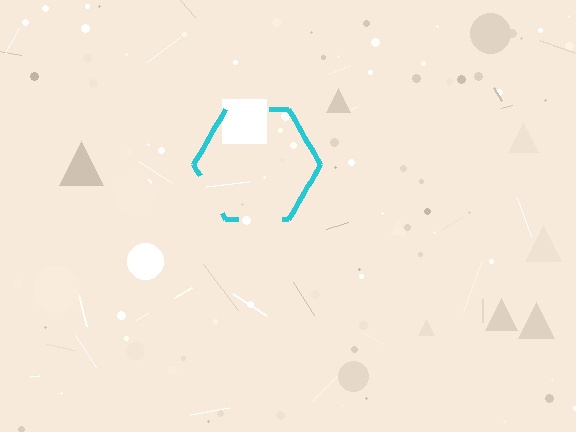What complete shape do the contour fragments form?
The contour fragments form a hexagon.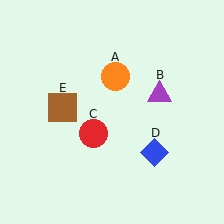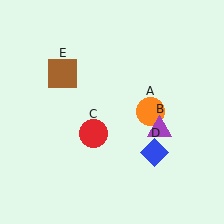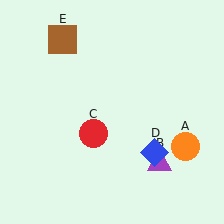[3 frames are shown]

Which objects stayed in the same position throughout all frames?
Red circle (object C) and blue diamond (object D) remained stationary.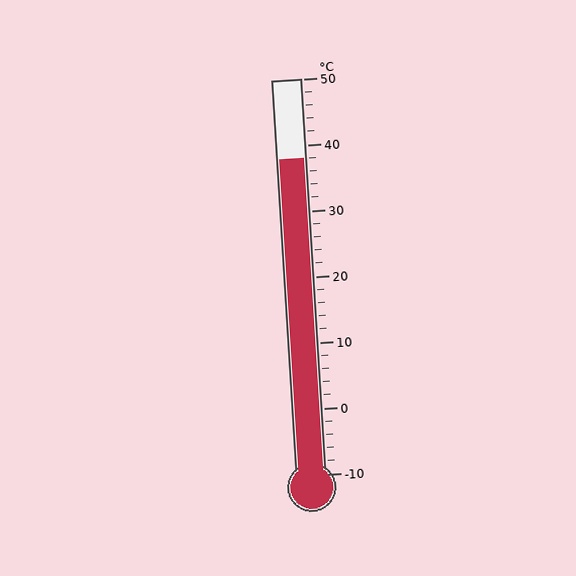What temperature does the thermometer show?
The thermometer shows approximately 38°C.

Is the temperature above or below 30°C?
The temperature is above 30°C.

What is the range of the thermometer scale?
The thermometer scale ranges from -10°C to 50°C.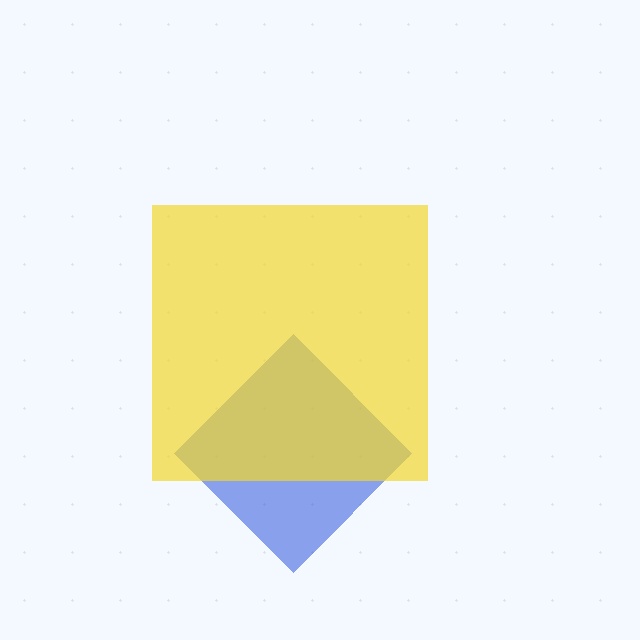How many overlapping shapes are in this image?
There are 2 overlapping shapes in the image.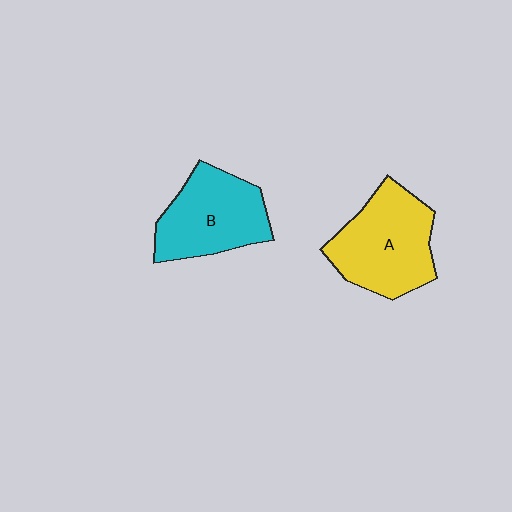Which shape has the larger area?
Shape A (yellow).